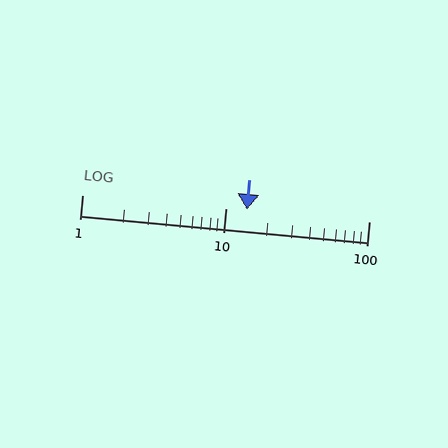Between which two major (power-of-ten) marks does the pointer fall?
The pointer is between 10 and 100.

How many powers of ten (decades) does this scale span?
The scale spans 2 decades, from 1 to 100.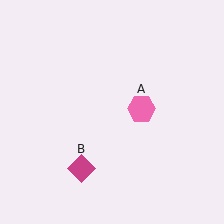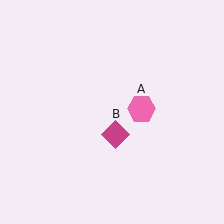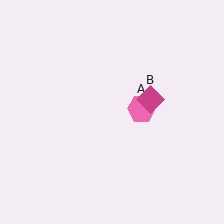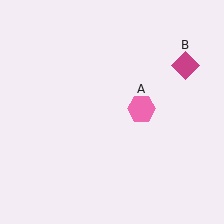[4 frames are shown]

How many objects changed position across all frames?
1 object changed position: magenta diamond (object B).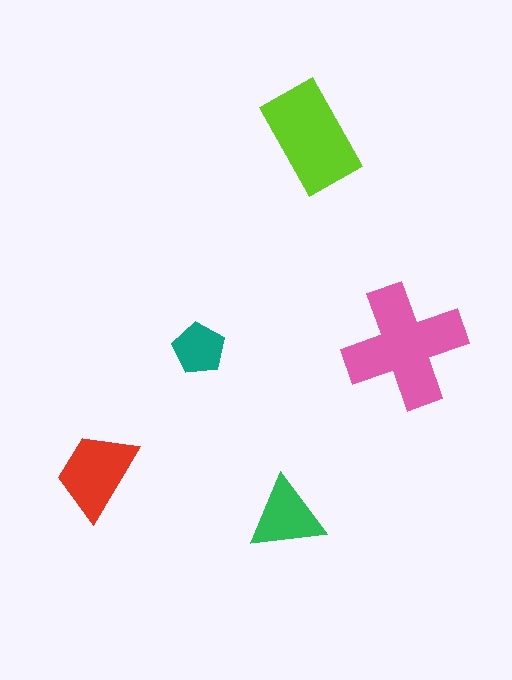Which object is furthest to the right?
The pink cross is rightmost.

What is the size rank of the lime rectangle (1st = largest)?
2nd.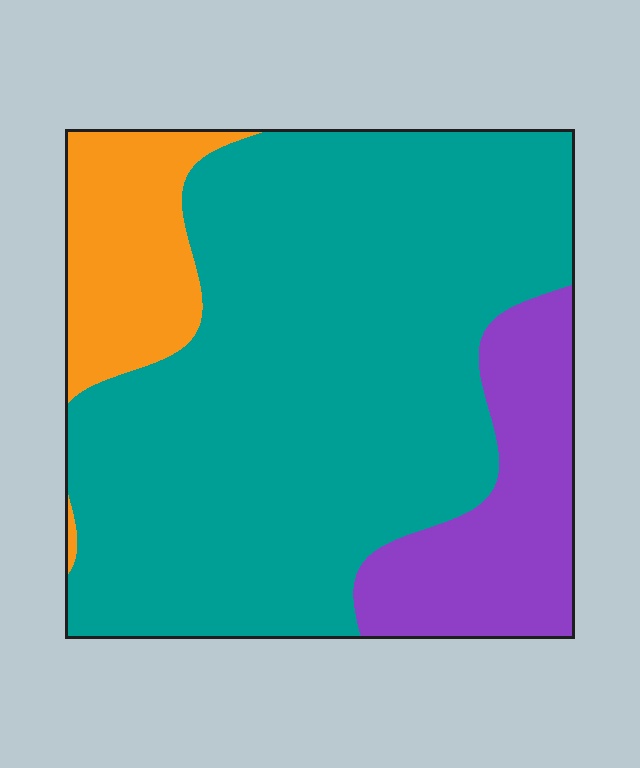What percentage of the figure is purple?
Purple covers about 15% of the figure.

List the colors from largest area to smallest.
From largest to smallest: teal, purple, orange.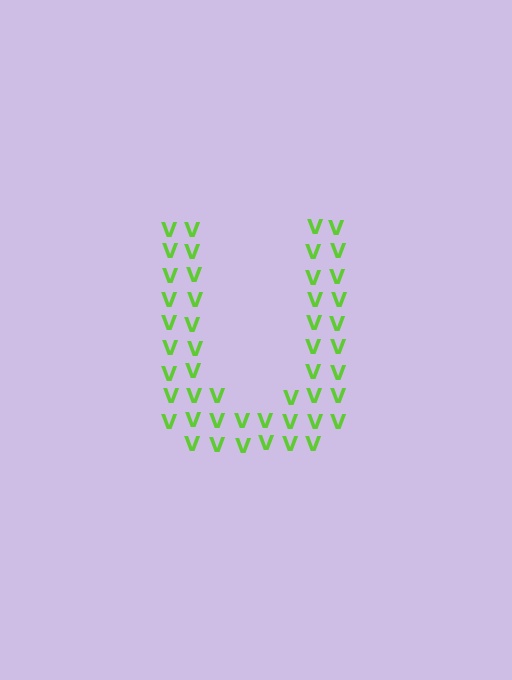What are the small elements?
The small elements are letter V's.